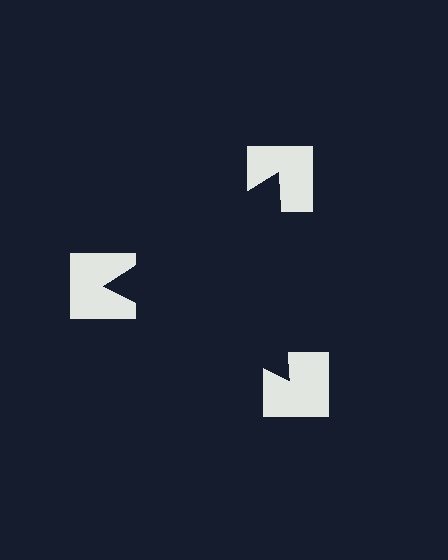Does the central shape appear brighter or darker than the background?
It typically appears slightly darker than the background, even though no actual brightness change is drawn.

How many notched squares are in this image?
There are 3 — one at each vertex of the illusory triangle.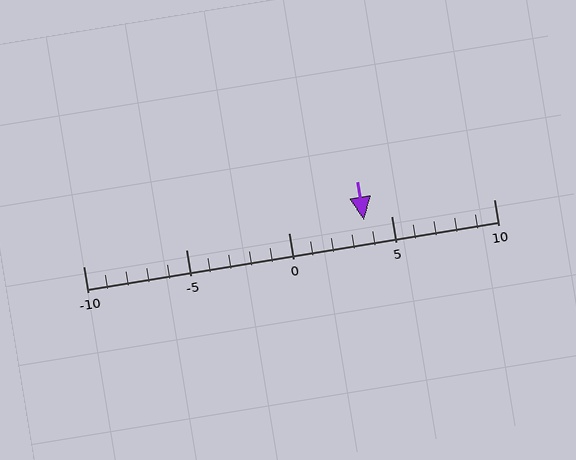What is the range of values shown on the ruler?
The ruler shows values from -10 to 10.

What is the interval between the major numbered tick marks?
The major tick marks are spaced 5 units apart.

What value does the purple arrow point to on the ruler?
The purple arrow points to approximately 4.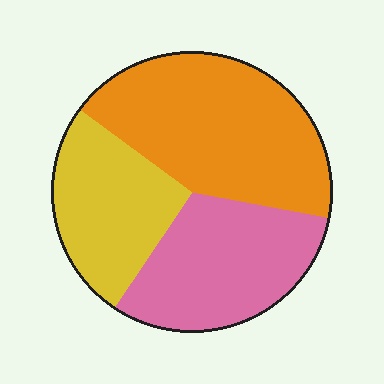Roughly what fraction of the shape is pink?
Pink takes up between a quarter and a half of the shape.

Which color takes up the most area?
Orange, at roughly 45%.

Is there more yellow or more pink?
Pink.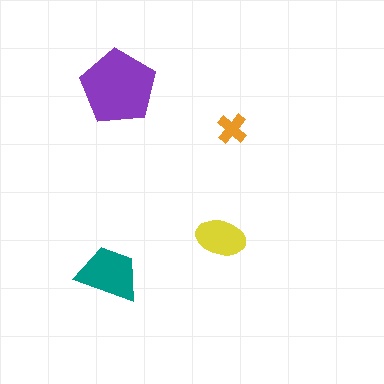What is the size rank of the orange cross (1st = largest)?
4th.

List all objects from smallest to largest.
The orange cross, the yellow ellipse, the teal trapezoid, the purple pentagon.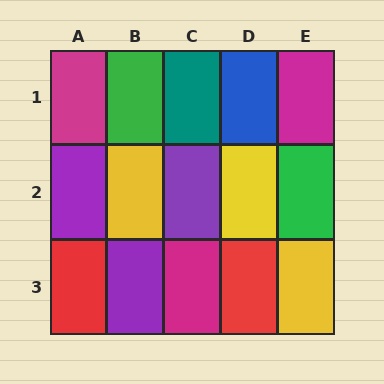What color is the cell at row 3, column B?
Purple.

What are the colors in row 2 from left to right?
Purple, yellow, purple, yellow, green.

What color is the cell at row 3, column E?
Yellow.